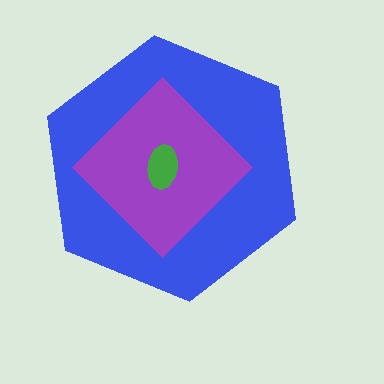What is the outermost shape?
The blue hexagon.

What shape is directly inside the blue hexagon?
The purple diamond.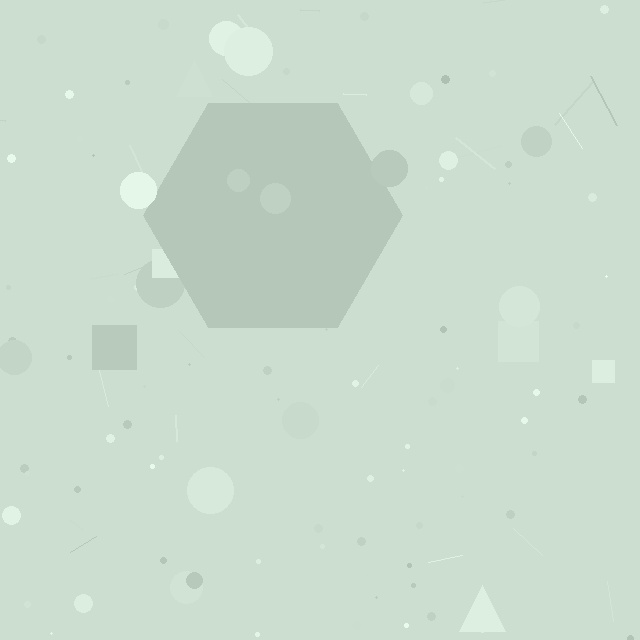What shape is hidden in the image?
A hexagon is hidden in the image.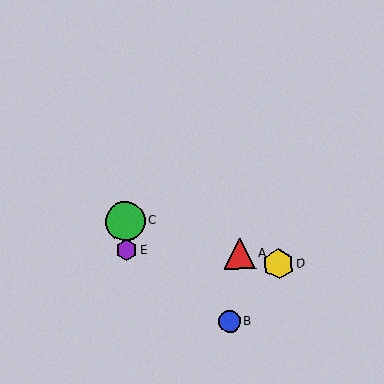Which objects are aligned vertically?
Objects C, E are aligned vertically.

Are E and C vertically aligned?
Yes, both are at x≈126.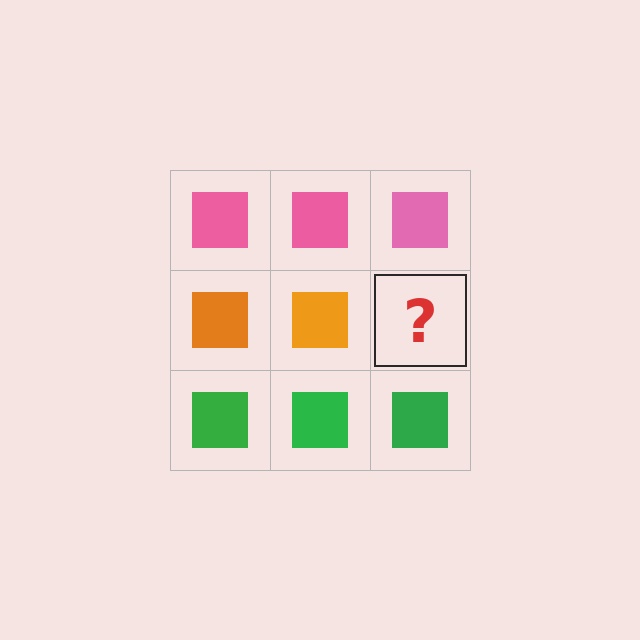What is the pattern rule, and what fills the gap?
The rule is that each row has a consistent color. The gap should be filled with an orange square.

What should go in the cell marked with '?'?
The missing cell should contain an orange square.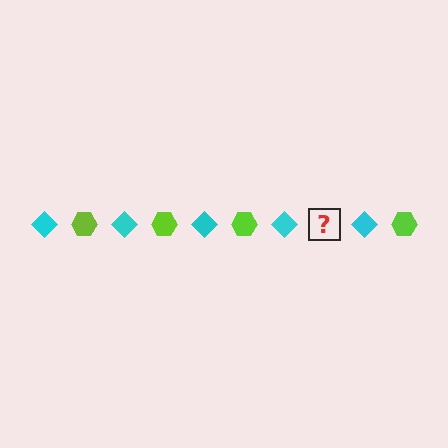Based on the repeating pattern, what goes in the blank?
The blank should be a lime hexagon.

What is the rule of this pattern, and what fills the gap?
The rule is that the pattern alternates between cyan diamond and lime hexagon. The gap should be filled with a lime hexagon.